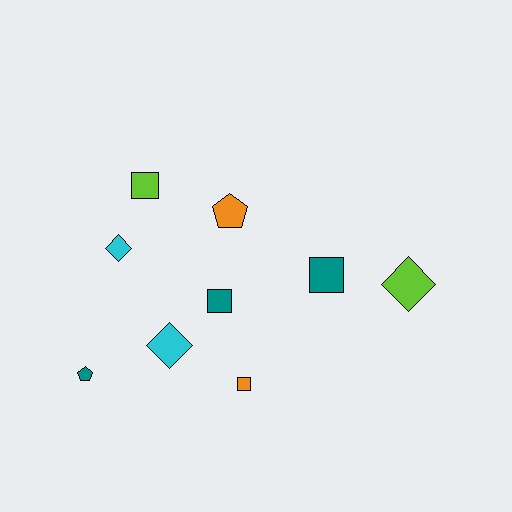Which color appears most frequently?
Teal, with 3 objects.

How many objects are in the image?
There are 9 objects.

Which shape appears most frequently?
Square, with 4 objects.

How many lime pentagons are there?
There are no lime pentagons.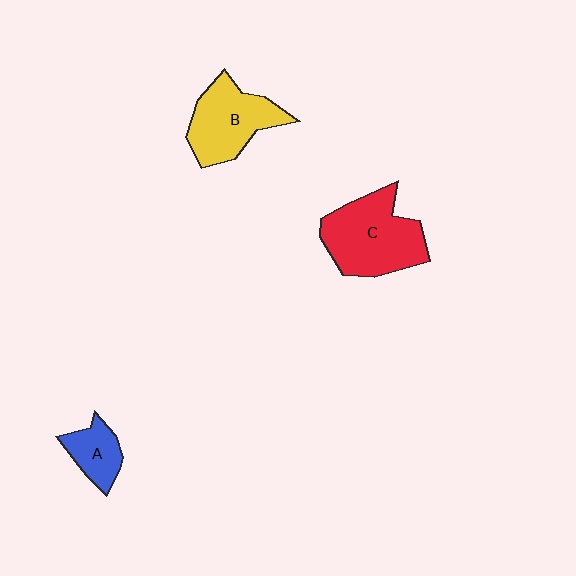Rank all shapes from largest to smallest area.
From largest to smallest: C (red), B (yellow), A (blue).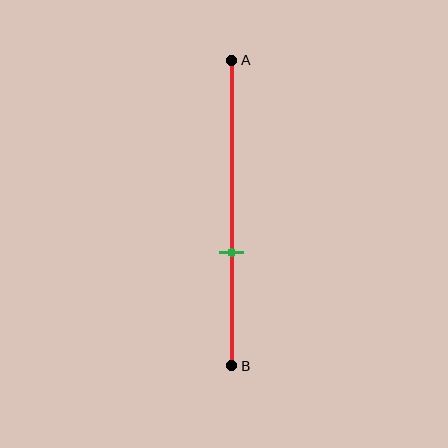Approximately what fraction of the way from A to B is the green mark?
The green mark is approximately 65% of the way from A to B.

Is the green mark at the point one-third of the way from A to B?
No, the mark is at about 65% from A, not at the 33% one-third point.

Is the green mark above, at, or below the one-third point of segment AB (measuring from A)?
The green mark is below the one-third point of segment AB.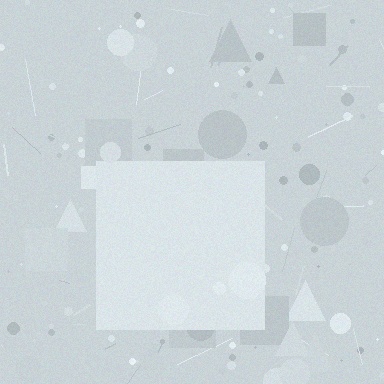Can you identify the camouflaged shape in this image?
The camouflaged shape is a square.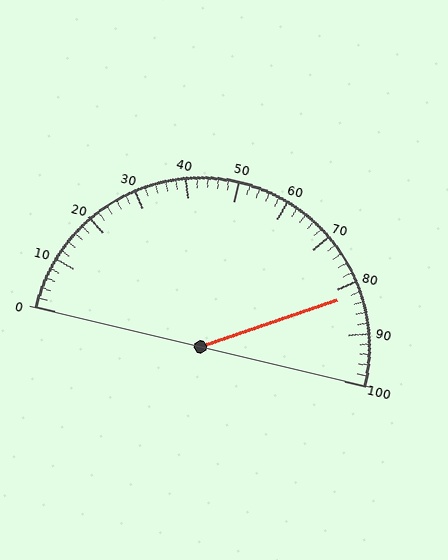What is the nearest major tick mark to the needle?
The nearest major tick mark is 80.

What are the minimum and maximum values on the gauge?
The gauge ranges from 0 to 100.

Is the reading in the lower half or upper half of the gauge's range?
The reading is in the upper half of the range (0 to 100).